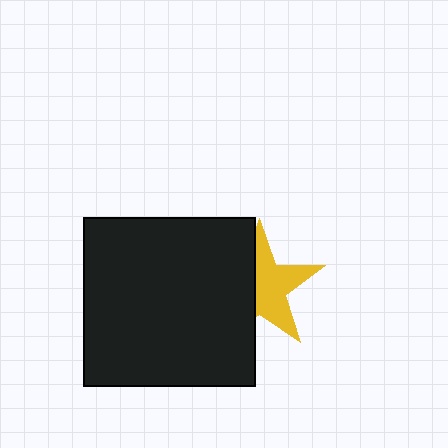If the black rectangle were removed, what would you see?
You would see the complete yellow star.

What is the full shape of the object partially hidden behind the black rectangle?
The partially hidden object is a yellow star.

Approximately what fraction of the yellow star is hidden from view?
Roughly 43% of the yellow star is hidden behind the black rectangle.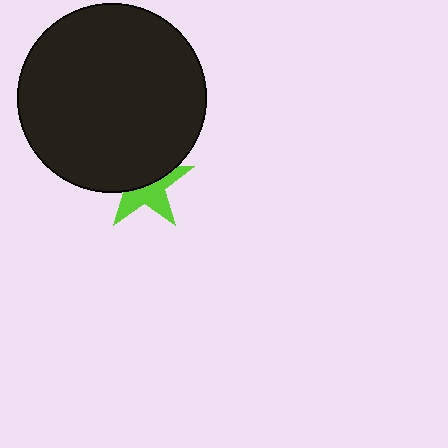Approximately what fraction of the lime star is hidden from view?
Roughly 52% of the lime star is hidden behind the black circle.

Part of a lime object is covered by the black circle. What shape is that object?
It is a star.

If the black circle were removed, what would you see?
You would see the complete lime star.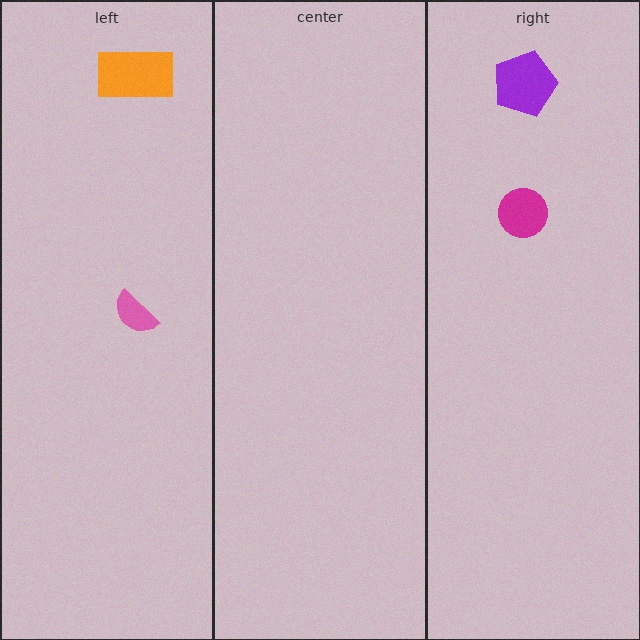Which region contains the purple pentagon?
The right region.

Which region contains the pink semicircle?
The left region.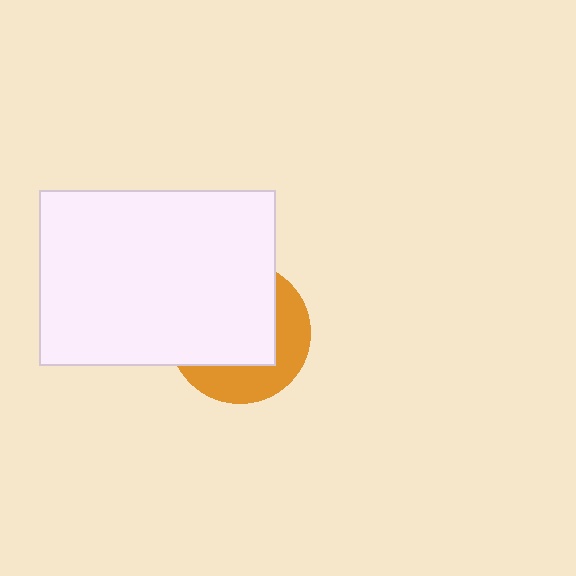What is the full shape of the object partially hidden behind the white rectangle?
The partially hidden object is an orange circle.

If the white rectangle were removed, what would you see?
You would see the complete orange circle.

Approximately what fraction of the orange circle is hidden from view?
Roughly 62% of the orange circle is hidden behind the white rectangle.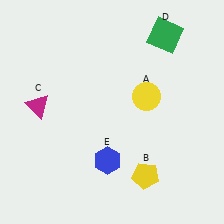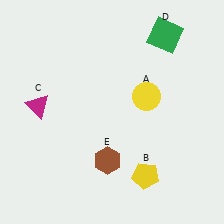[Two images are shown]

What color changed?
The hexagon (E) changed from blue in Image 1 to brown in Image 2.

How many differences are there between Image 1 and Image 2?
There is 1 difference between the two images.